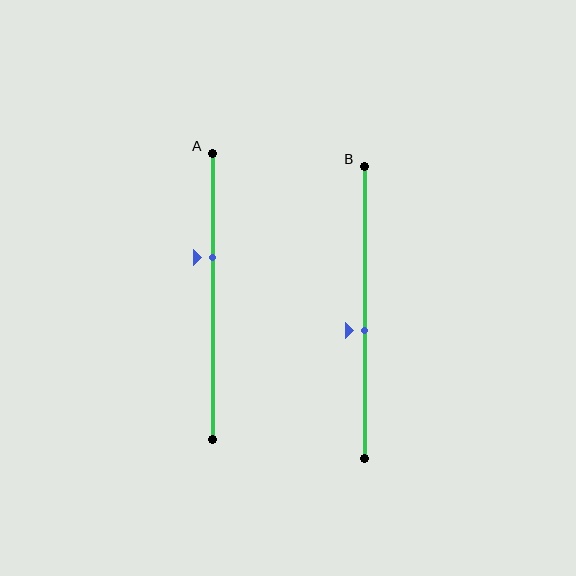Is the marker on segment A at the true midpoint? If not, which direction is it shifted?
No, the marker on segment A is shifted upward by about 14% of the segment length.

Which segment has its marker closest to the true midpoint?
Segment B has its marker closest to the true midpoint.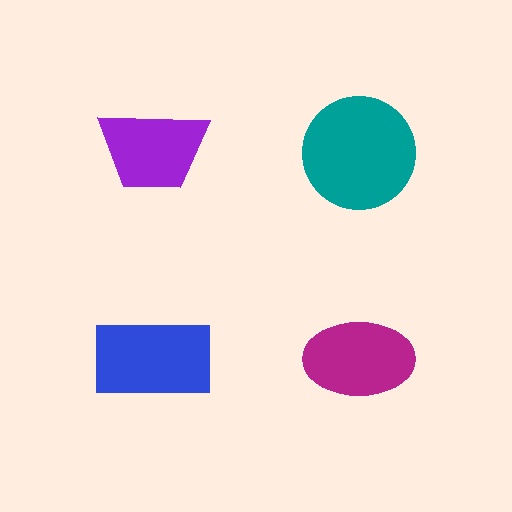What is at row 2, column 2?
A magenta ellipse.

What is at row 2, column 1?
A blue rectangle.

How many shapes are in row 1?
2 shapes.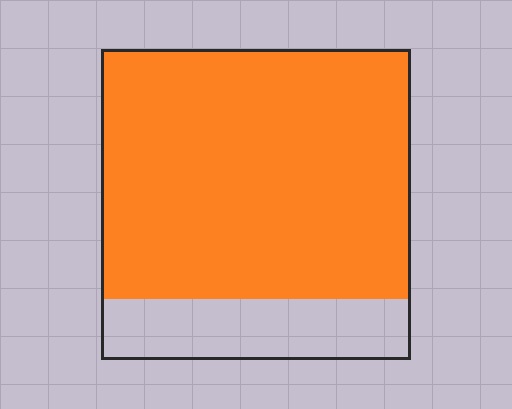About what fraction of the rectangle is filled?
About four fifths (4/5).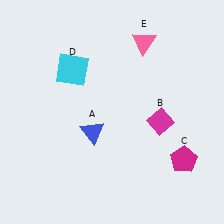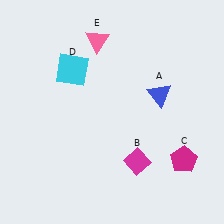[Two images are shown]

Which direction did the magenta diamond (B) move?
The magenta diamond (B) moved down.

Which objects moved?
The objects that moved are: the blue triangle (A), the magenta diamond (B), the pink triangle (E).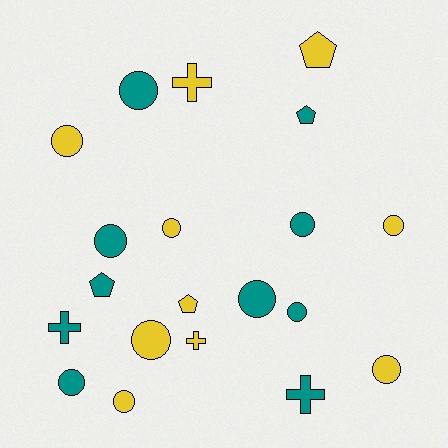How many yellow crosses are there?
There are 2 yellow crosses.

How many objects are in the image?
There are 20 objects.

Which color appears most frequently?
Yellow, with 10 objects.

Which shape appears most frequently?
Circle, with 12 objects.